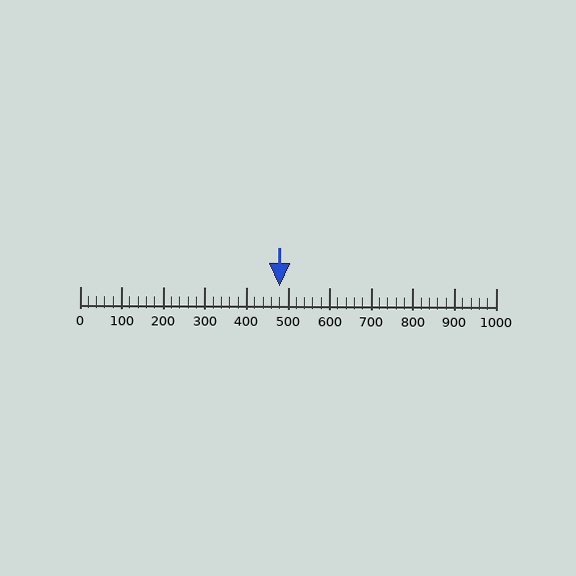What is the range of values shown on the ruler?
The ruler shows values from 0 to 1000.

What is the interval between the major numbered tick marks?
The major tick marks are spaced 100 units apart.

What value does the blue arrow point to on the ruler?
The blue arrow points to approximately 480.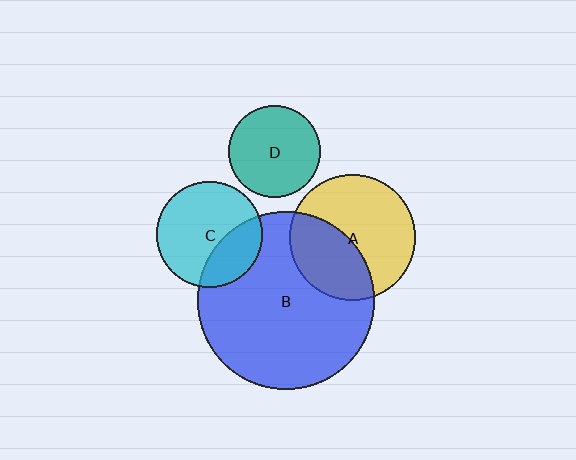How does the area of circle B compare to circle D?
Approximately 3.7 times.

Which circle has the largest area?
Circle B (blue).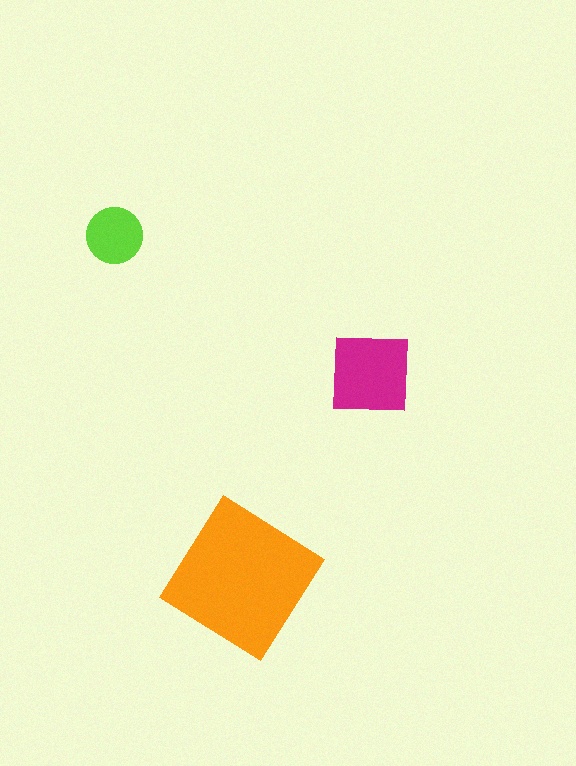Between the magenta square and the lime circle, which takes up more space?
The magenta square.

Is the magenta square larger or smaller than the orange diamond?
Smaller.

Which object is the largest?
The orange diamond.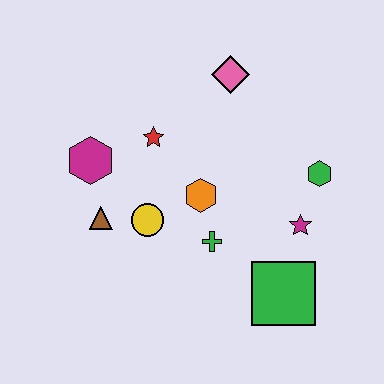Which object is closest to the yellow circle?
The brown triangle is closest to the yellow circle.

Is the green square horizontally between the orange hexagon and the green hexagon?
Yes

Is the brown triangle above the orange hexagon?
No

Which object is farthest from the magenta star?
The magenta hexagon is farthest from the magenta star.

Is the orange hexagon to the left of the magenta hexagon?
No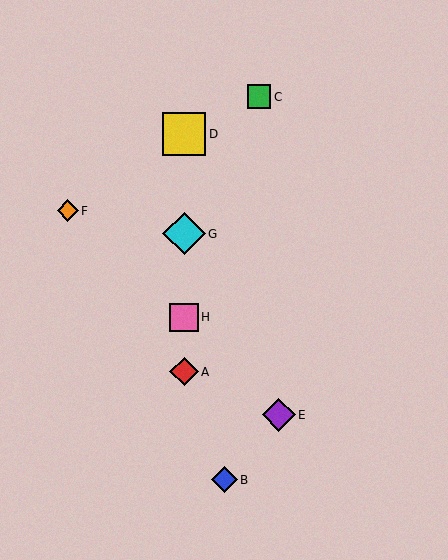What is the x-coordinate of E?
Object E is at x≈279.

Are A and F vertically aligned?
No, A is at x≈184 and F is at x≈68.